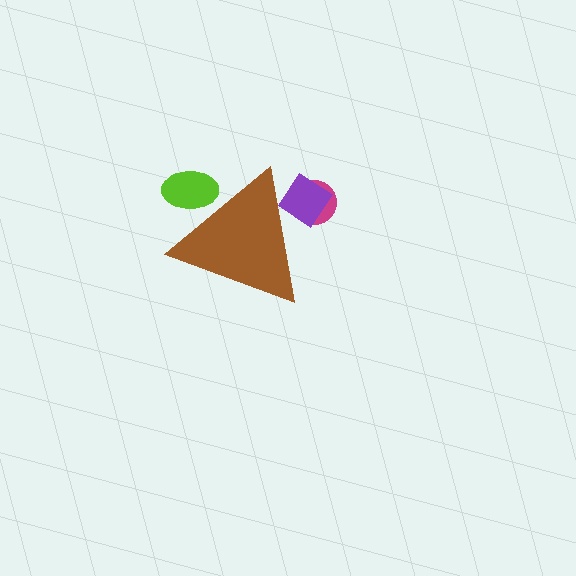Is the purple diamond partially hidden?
Yes, the purple diamond is partially hidden behind the brown triangle.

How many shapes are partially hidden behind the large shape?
3 shapes are partially hidden.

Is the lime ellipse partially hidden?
Yes, the lime ellipse is partially hidden behind the brown triangle.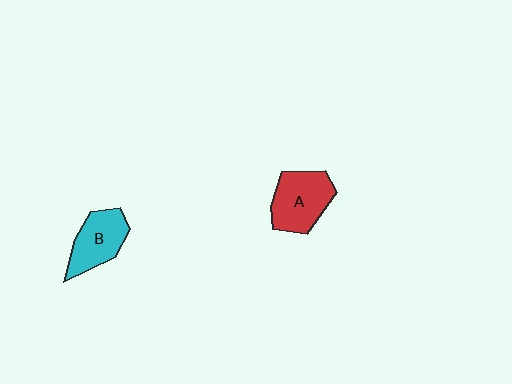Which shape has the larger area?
Shape A (red).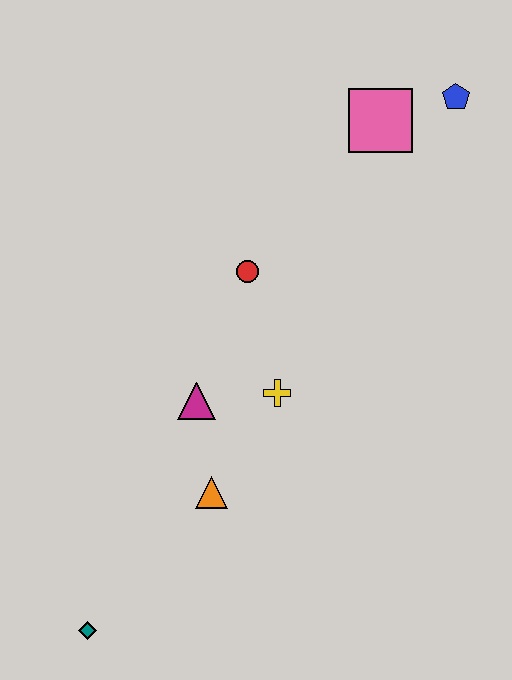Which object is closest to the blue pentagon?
The pink square is closest to the blue pentagon.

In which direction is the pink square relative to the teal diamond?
The pink square is above the teal diamond.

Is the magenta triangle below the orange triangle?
No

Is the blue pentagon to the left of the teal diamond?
No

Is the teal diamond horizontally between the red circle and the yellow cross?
No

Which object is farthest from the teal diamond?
The blue pentagon is farthest from the teal diamond.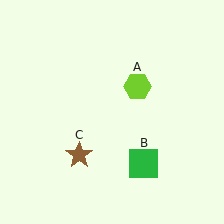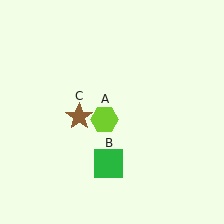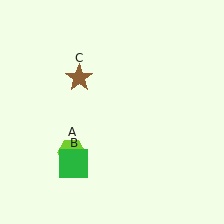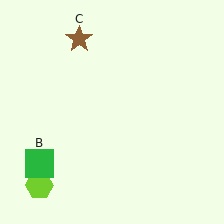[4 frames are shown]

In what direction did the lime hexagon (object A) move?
The lime hexagon (object A) moved down and to the left.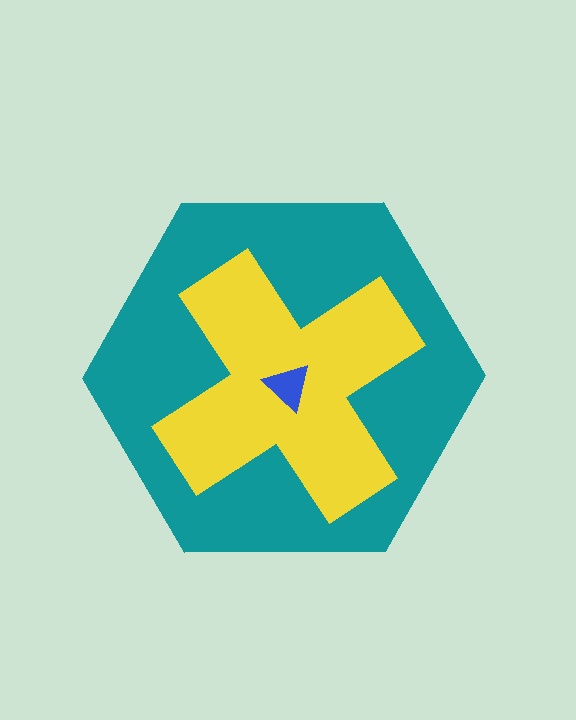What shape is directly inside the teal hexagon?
The yellow cross.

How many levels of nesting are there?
3.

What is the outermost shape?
The teal hexagon.